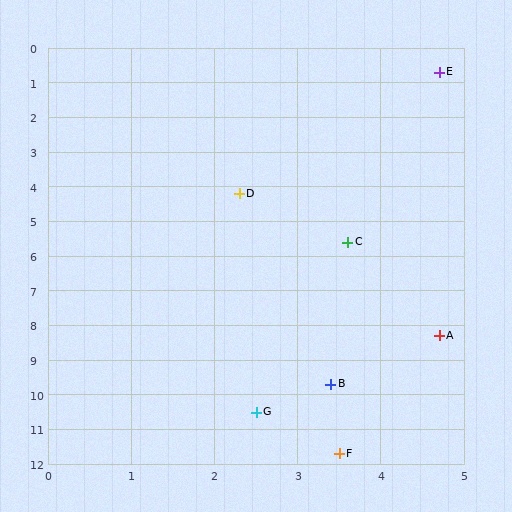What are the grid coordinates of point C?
Point C is at approximately (3.6, 5.6).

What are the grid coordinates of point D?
Point D is at approximately (2.3, 4.2).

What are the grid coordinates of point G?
Point G is at approximately (2.5, 10.5).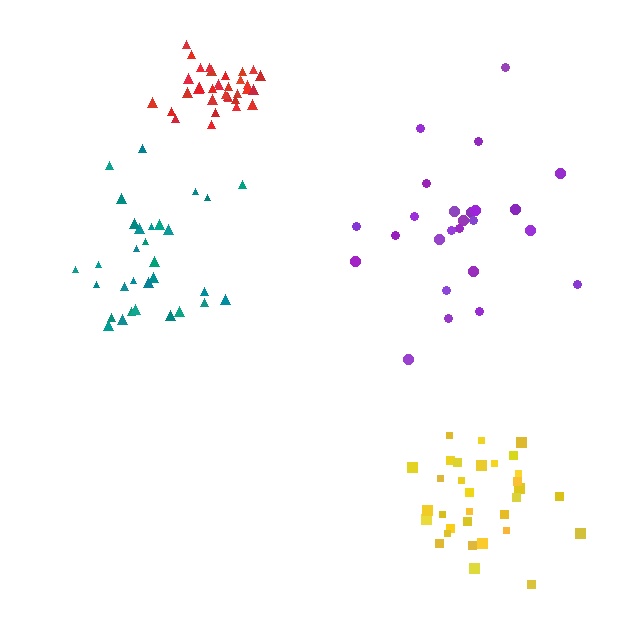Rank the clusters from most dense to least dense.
red, yellow, teal, purple.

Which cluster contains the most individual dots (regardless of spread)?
Red (34).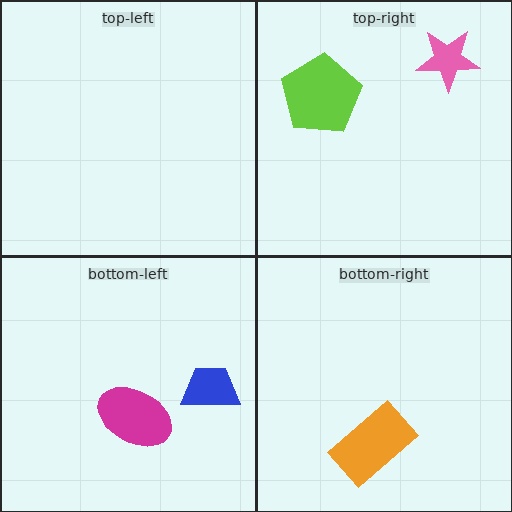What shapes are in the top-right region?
The lime pentagon, the pink star.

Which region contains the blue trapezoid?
The bottom-left region.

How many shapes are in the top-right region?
2.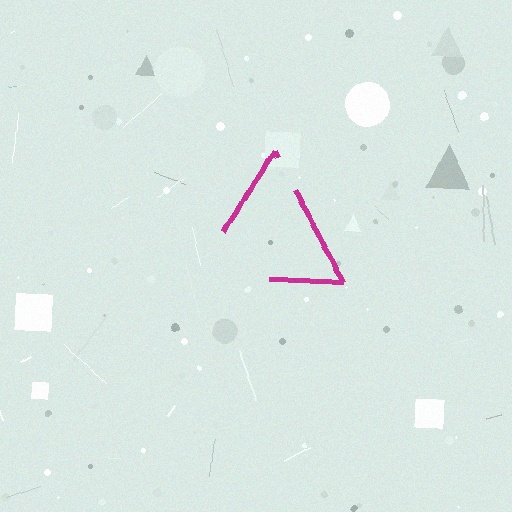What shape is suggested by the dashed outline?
The dashed outline suggests a triangle.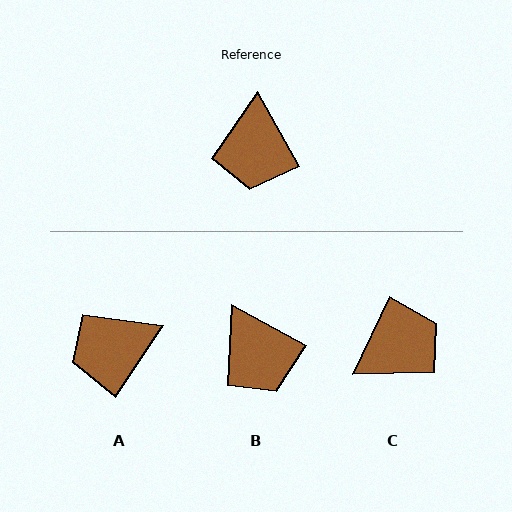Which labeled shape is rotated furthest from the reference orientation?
C, about 126 degrees away.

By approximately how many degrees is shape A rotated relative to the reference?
Approximately 63 degrees clockwise.